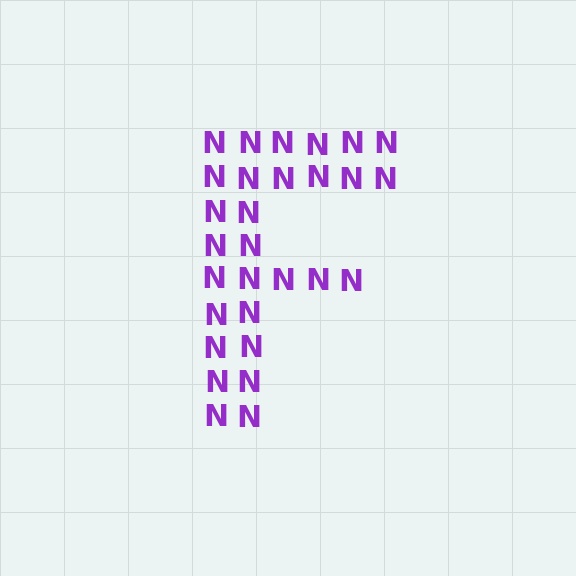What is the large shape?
The large shape is the letter F.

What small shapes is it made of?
It is made of small letter N's.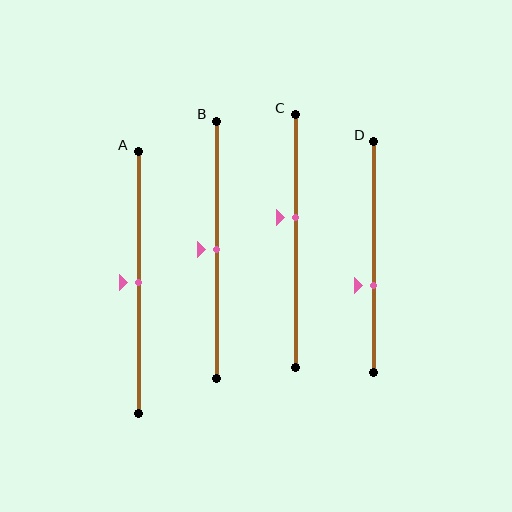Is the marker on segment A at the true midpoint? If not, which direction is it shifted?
Yes, the marker on segment A is at the true midpoint.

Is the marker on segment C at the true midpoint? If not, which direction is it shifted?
No, the marker on segment C is shifted upward by about 9% of the segment length.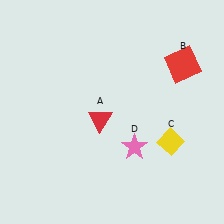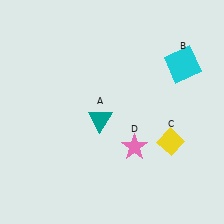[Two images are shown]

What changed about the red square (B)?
In Image 1, B is red. In Image 2, it changed to cyan.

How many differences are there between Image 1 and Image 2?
There are 2 differences between the two images.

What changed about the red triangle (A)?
In Image 1, A is red. In Image 2, it changed to teal.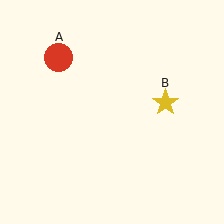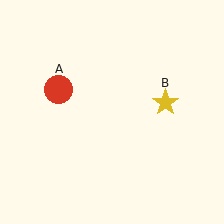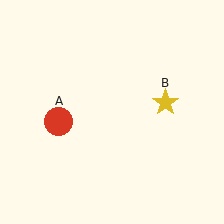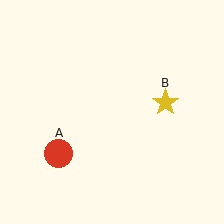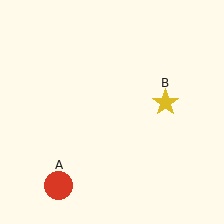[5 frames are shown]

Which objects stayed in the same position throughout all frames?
Yellow star (object B) remained stationary.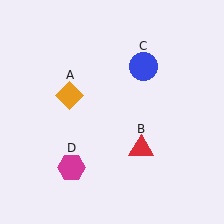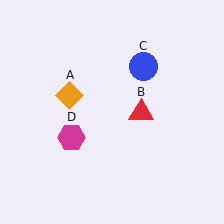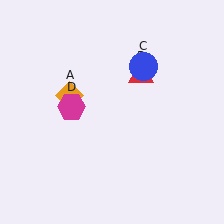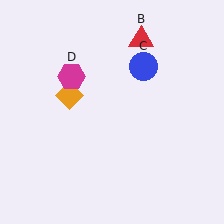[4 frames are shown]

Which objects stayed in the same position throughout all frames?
Orange diamond (object A) and blue circle (object C) remained stationary.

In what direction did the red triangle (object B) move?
The red triangle (object B) moved up.